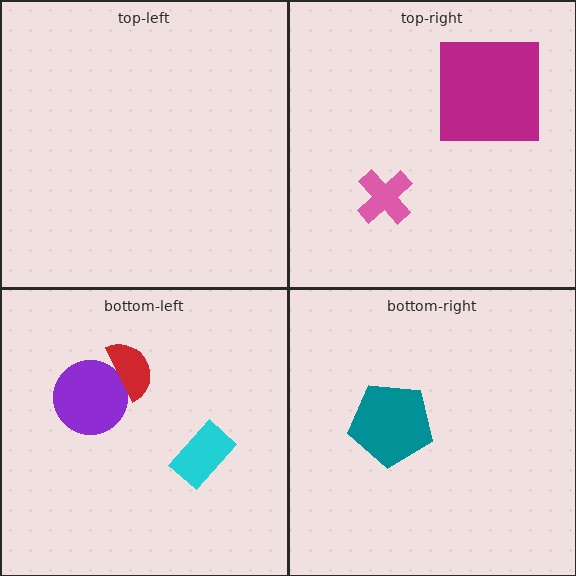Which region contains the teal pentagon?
The bottom-right region.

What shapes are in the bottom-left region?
The cyan rectangle, the purple circle, the red semicircle.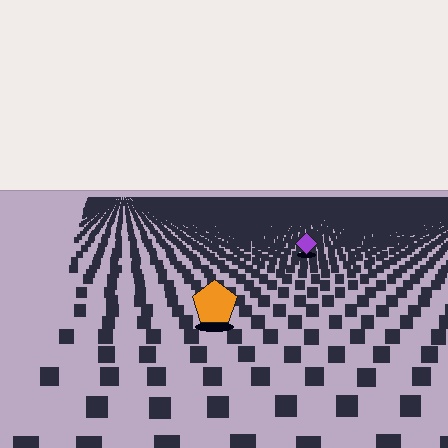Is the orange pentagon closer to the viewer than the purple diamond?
Yes. The orange pentagon is closer — you can tell from the texture gradient: the ground texture is coarser near it.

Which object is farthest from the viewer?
The purple diamond is farthest from the viewer. It appears smaller and the ground texture around it is denser.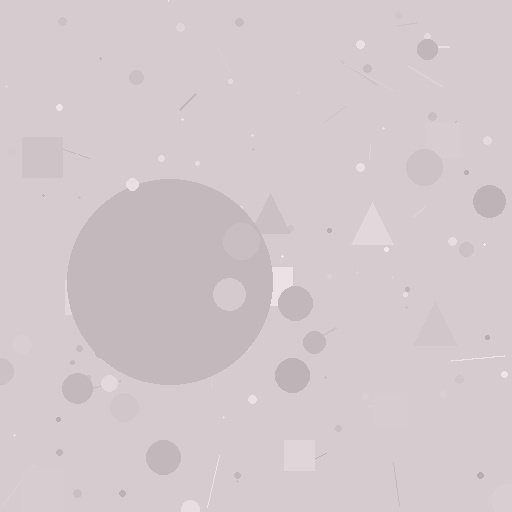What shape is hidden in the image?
A circle is hidden in the image.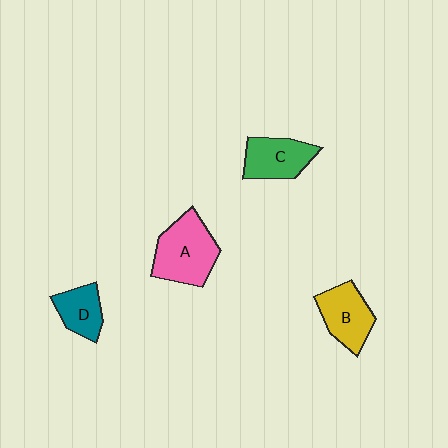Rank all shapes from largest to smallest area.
From largest to smallest: A (pink), B (yellow), C (green), D (teal).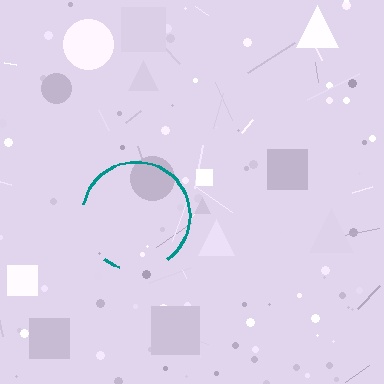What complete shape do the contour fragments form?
The contour fragments form a circle.